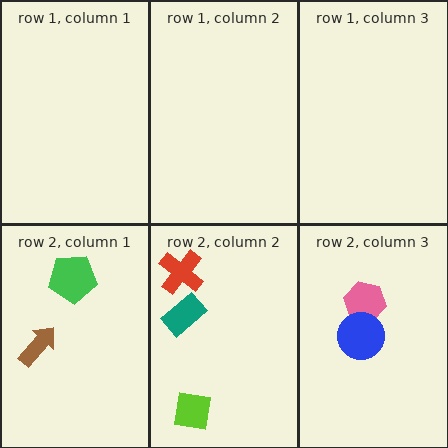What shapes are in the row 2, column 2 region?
The teal rectangle, the red cross, the lime square.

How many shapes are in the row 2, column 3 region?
2.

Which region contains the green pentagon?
The row 2, column 1 region.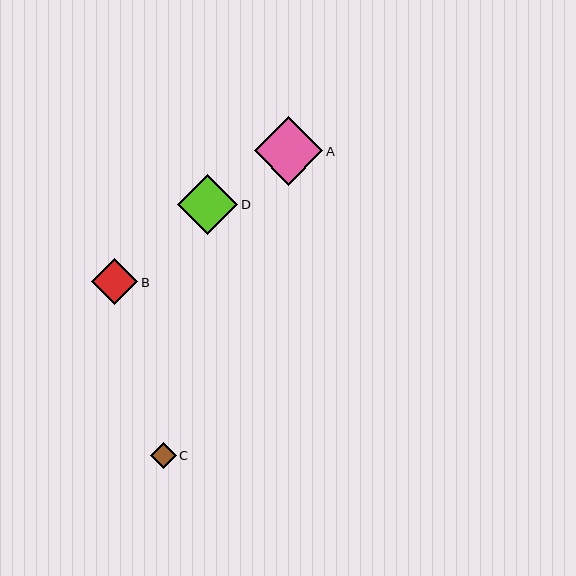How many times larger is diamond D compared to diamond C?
Diamond D is approximately 2.3 times the size of diamond C.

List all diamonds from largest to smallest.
From largest to smallest: A, D, B, C.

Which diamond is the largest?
Diamond A is the largest with a size of approximately 69 pixels.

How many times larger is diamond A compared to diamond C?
Diamond A is approximately 2.6 times the size of diamond C.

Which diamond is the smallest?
Diamond C is the smallest with a size of approximately 26 pixels.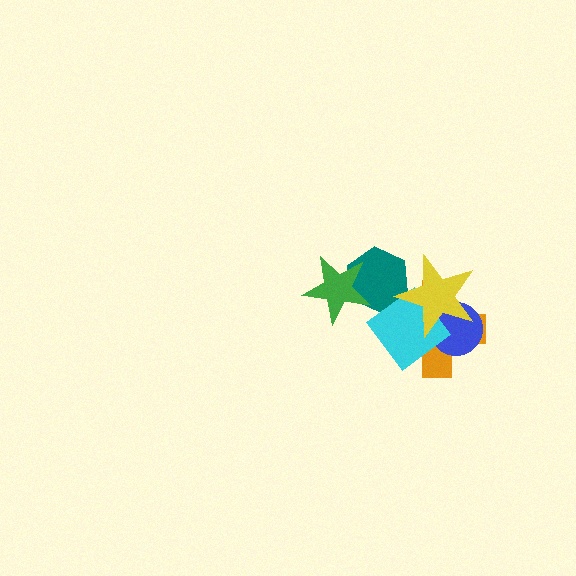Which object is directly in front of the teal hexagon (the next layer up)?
The green star is directly in front of the teal hexagon.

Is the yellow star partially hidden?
No, no other shape covers it.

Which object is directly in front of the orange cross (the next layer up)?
The blue circle is directly in front of the orange cross.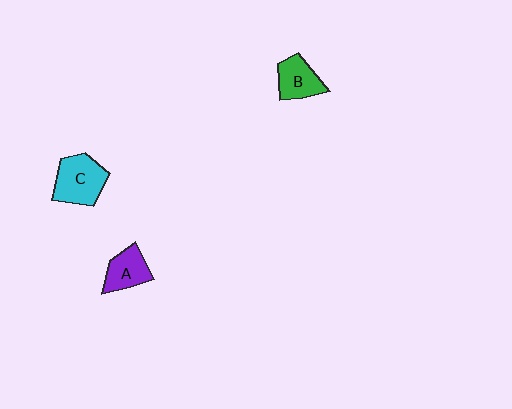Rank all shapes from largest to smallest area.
From largest to smallest: C (cyan), B (green), A (purple).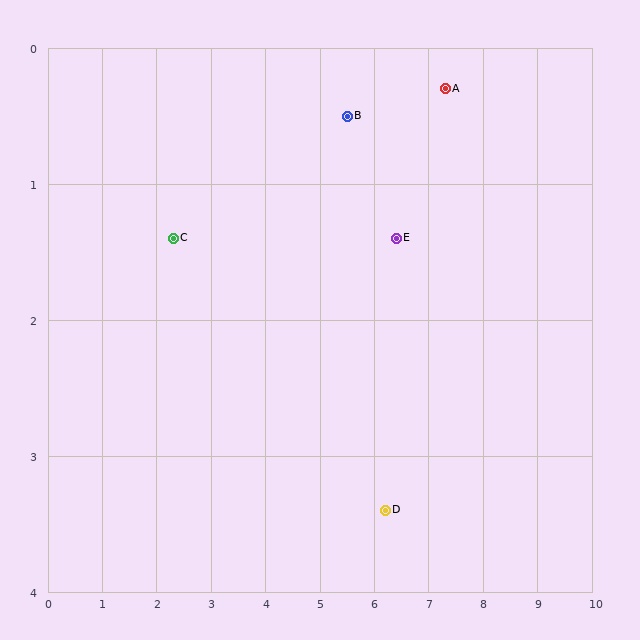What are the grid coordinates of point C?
Point C is at approximately (2.3, 1.4).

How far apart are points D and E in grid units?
Points D and E are about 2.0 grid units apart.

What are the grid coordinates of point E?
Point E is at approximately (6.4, 1.4).